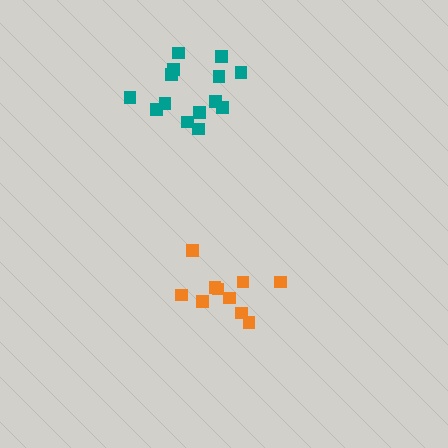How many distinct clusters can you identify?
There are 2 distinct clusters.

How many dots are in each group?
Group 1: 14 dots, Group 2: 11 dots (25 total).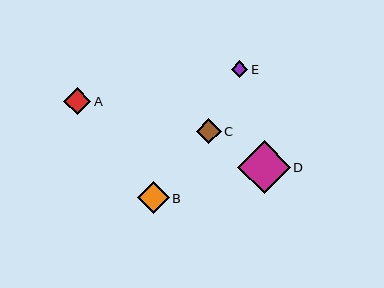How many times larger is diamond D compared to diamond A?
Diamond D is approximately 1.9 times the size of diamond A.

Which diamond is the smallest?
Diamond E is the smallest with a size of approximately 17 pixels.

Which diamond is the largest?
Diamond D is the largest with a size of approximately 53 pixels.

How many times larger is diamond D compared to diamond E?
Diamond D is approximately 3.2 times the size of diamond E.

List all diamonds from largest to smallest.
From largest to smallest: D, B, A, C, E.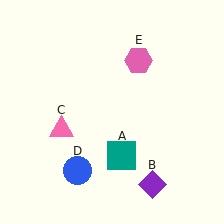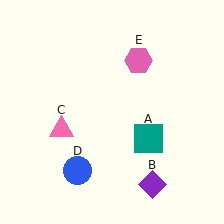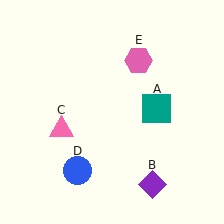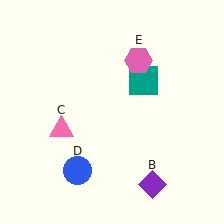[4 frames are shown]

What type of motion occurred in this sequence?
The teal square (object A) rotated counterclockwise around the center of the scene.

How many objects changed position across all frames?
1 object changed position: teal square (object A).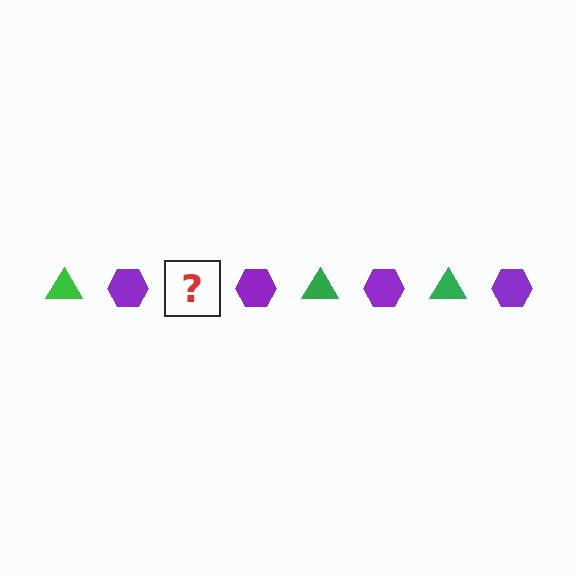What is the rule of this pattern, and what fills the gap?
The rule is that the pattern alternates between green triangle and purple hexagon. The gap should be filled with a green triangle.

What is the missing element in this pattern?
The missing element is a green triangle.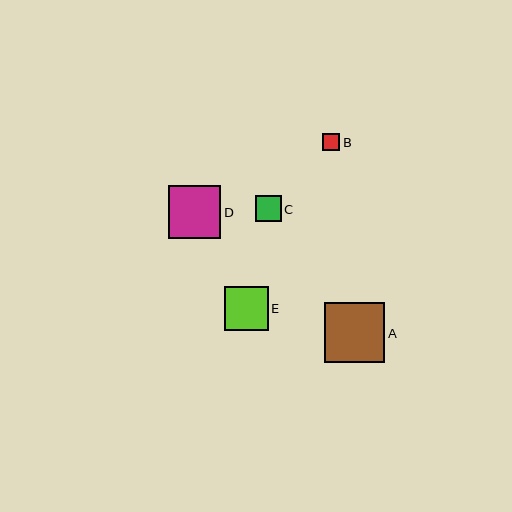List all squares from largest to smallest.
From largest to smallest: A, D, E, C, B.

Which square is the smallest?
Square B is the smallest with a size of approximately 18 pixels.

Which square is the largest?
Square A is the largest with a size of approximately 60 pixels.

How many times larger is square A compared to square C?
Square A is approximately 2.4 times the size of square C.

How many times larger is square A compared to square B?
Square A is approximately 3.4 times the size of square B.